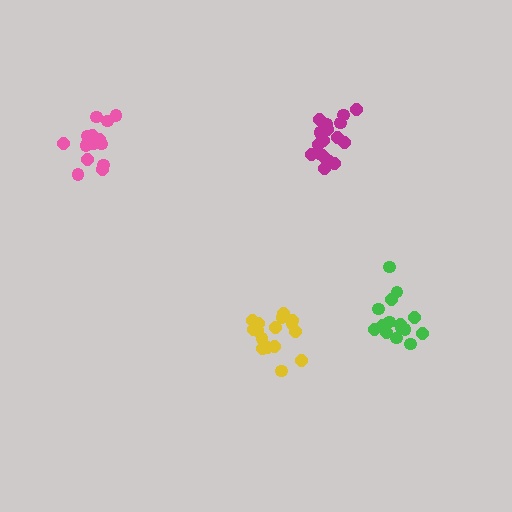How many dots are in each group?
Group 1: 16 dots, Group 2: 17 dots, Group 3: 14 dots, Group 4: 15 dots (62 total).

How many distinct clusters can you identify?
There are 4 distinct clusters.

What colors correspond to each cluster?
The clusters are colored: yellow, magenta, pink, green.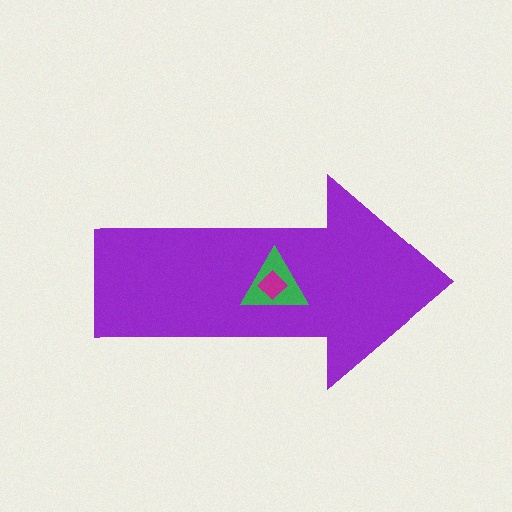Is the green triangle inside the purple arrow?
Yes.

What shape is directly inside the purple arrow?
The green triangle.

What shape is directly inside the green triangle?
The magenta diamond.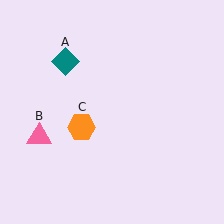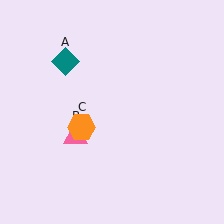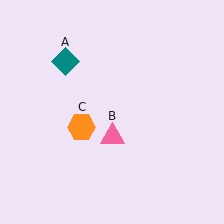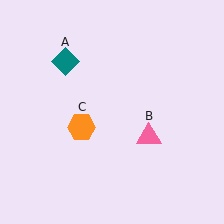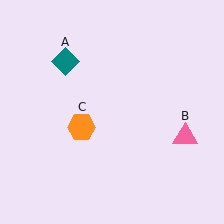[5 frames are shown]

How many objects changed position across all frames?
1 object changed position: pink triangle (object B).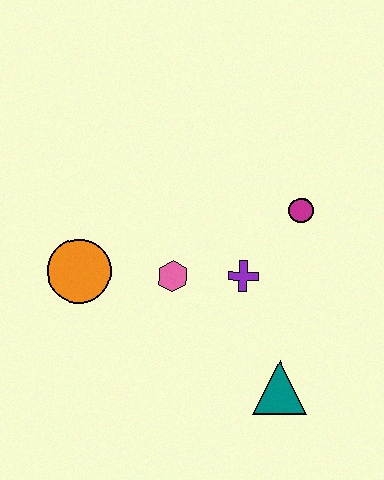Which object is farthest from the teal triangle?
The orange circle is farthest from the teal triangle.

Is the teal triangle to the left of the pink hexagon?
No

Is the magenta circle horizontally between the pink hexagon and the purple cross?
No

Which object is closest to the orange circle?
The pink hexagon is closest to the orange circle.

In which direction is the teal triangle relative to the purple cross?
The teal triangle is below the purple cross.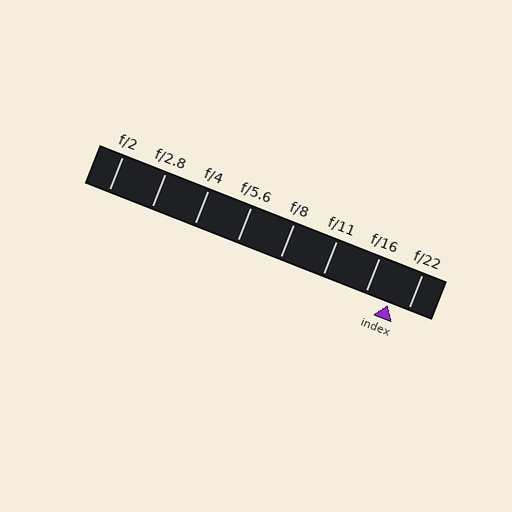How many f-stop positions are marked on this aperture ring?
There are 8 f-stop positions marked.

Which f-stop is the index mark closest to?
The index mark is closest to f/22.